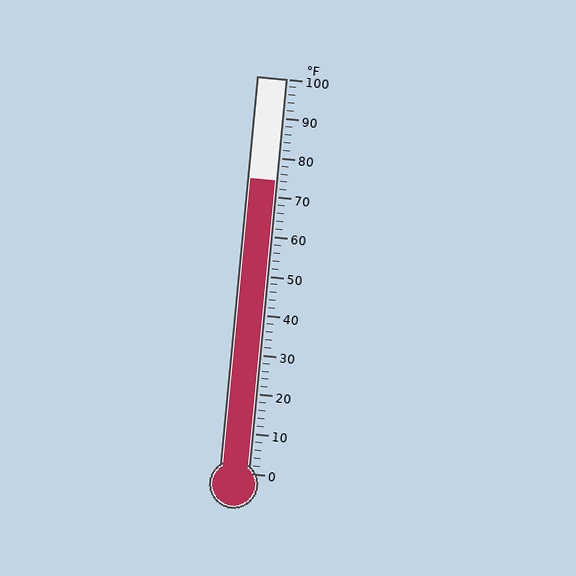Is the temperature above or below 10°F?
The temperature is above 10°F.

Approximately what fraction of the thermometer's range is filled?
The thermometer is filled to approximately 75% of its range.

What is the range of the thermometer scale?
The thermometer scale ranges from 0°F to 100°F.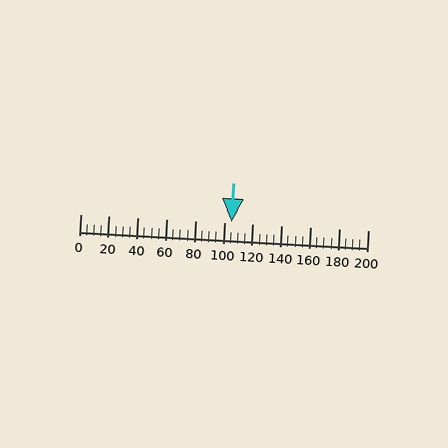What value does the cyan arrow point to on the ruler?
The cyan arrow points to approximately 105.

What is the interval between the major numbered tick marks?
The major tick marks are spaced 20 units apart.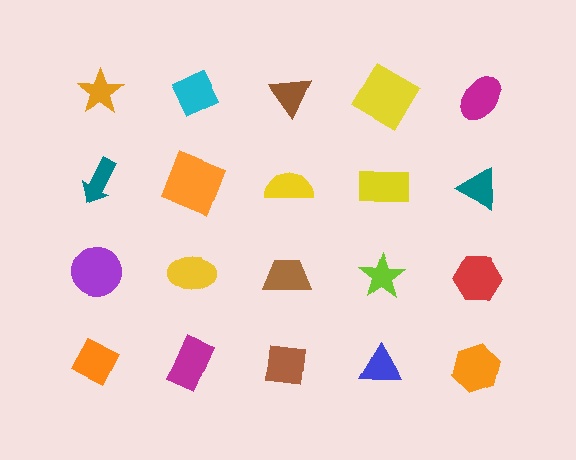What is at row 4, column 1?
An orange diamond.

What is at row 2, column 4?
A yellow rectangle.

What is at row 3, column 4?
A lime star.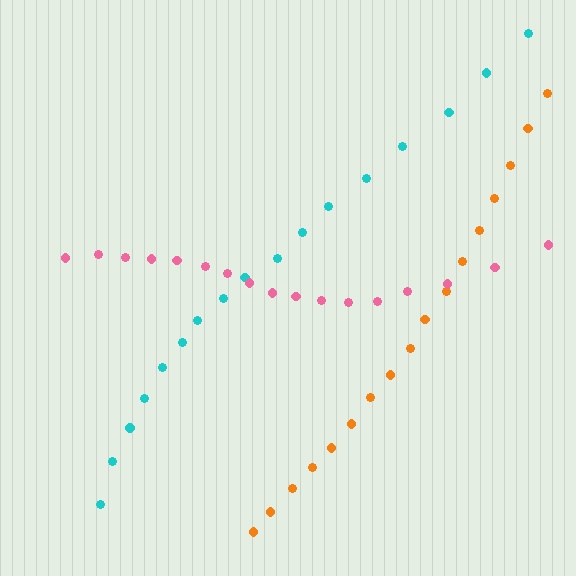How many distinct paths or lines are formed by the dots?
There are 3 distinct paths.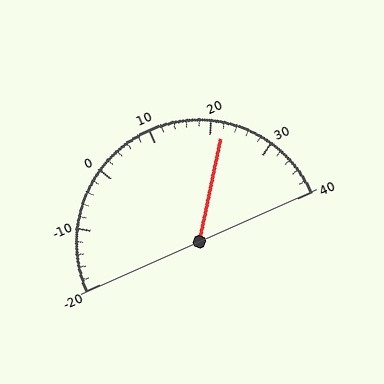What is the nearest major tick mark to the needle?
The nearest major tick mark is 20.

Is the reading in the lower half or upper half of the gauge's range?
The reading is in the upper half of the range (-20 to 40).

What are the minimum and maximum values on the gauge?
The gauge ranges from -20 to 40.